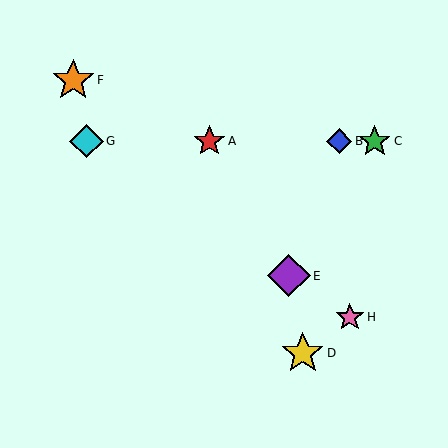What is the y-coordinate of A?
Object A is at y≈141.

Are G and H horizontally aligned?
No, G is at y≈141 and H is at y≈317.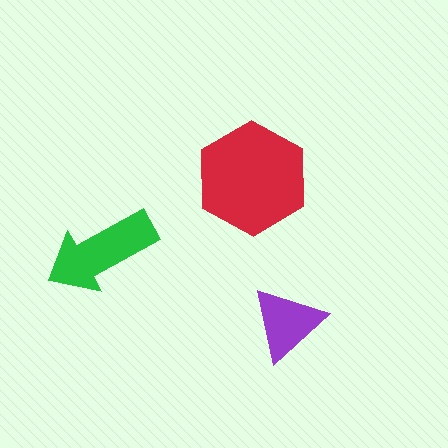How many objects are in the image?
There are 3 objects in the image.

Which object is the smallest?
The purple triangle.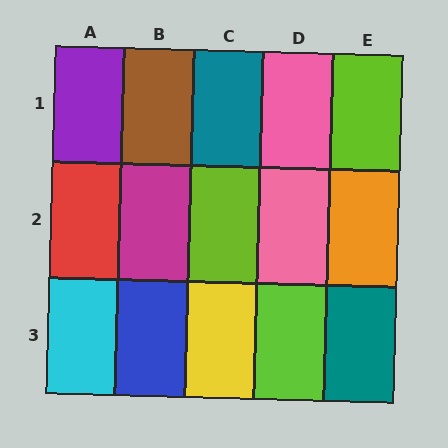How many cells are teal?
2 cells are teal.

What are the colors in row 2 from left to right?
Red, magenta, lime, pink, orange.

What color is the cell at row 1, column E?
Lime.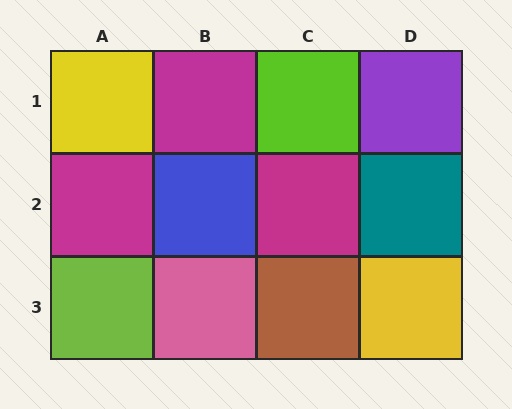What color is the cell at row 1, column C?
Lime.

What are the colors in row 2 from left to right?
Magenta, blue, magenta, teal.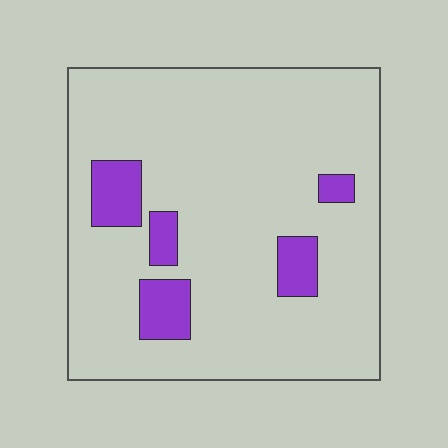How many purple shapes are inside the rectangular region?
5.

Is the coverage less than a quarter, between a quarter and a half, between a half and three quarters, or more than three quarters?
Less than a quarter.